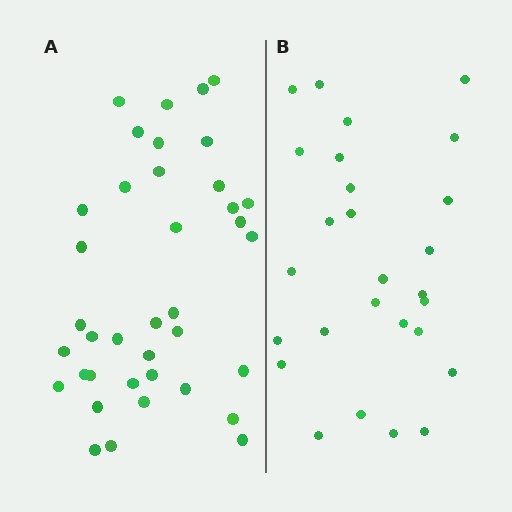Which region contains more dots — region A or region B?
Region A (the left region) has more dots.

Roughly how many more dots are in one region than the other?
Region A has roughly 12 or so more dots than region B.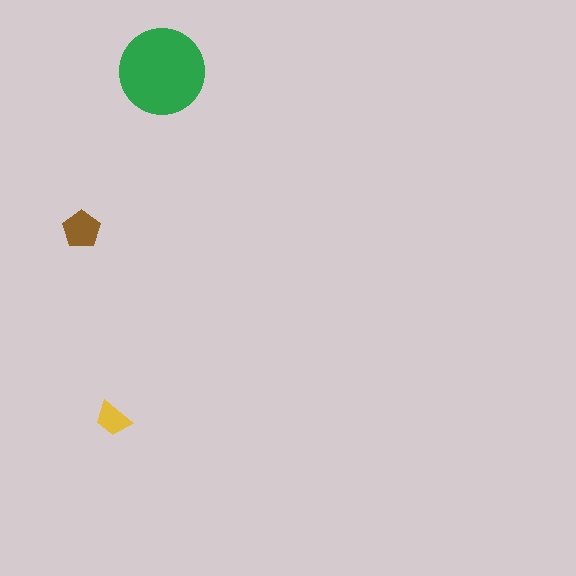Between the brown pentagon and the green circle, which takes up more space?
The green circle.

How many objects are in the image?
There are 3 objects in the image.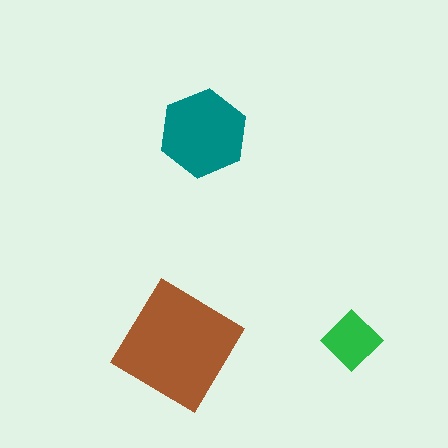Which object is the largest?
The brown diamond.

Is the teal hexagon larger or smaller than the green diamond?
Larger.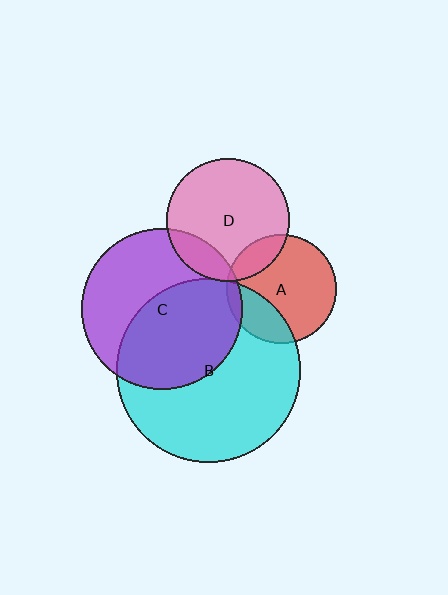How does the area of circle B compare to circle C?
Approximately 1.3 times.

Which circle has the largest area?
Circle B (cyan).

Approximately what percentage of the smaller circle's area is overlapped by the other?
Approximately 15%.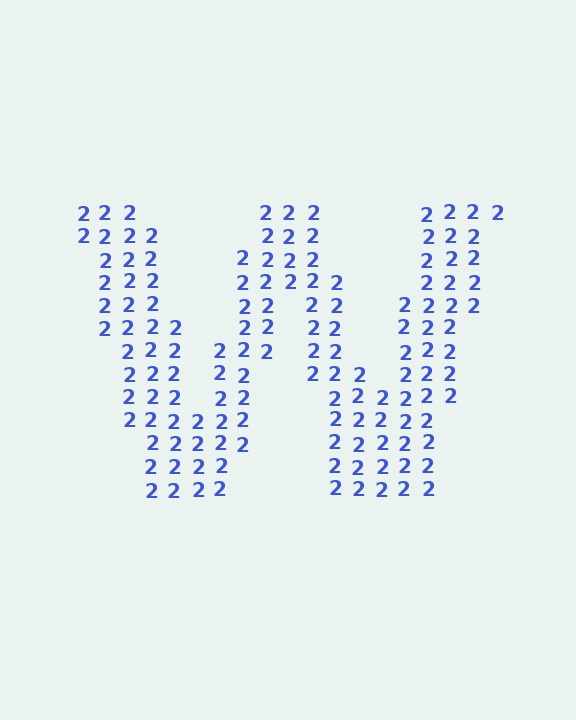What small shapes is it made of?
It is made of small digit 2's.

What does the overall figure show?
The overall figure shows the letter W.